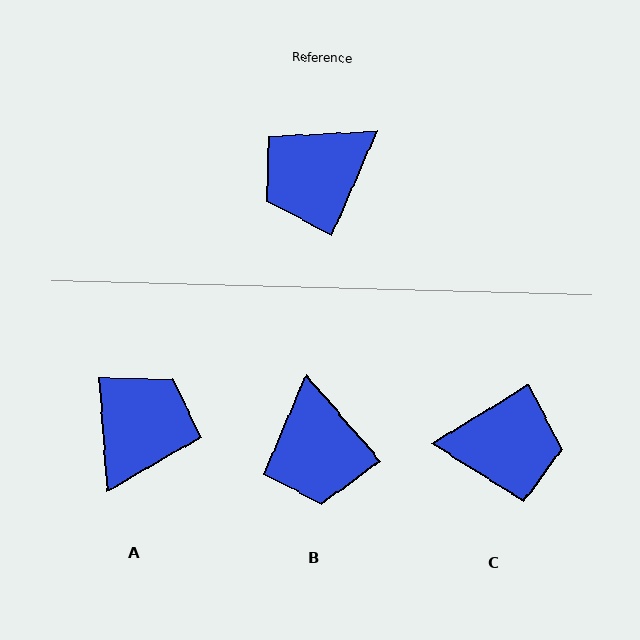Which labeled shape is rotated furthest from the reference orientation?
A, about 152 degrees away.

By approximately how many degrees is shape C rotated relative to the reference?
Approximately 145 degrees counter-clockwise.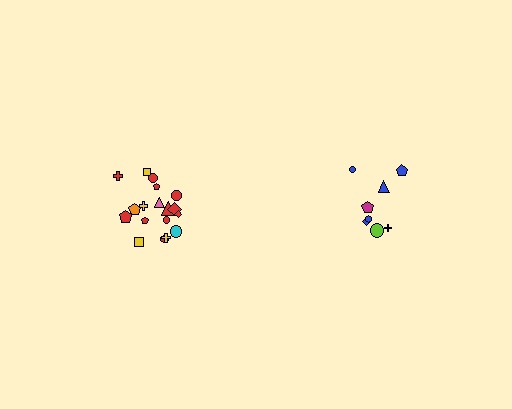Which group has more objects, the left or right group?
The left group.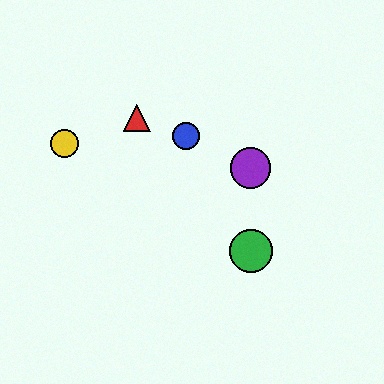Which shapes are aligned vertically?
The green circle, the purple circle are aligned vertically.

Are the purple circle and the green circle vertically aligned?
Yes, both are at x≈251.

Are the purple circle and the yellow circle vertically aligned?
No, the purple circle is at x≈251 and the yellow circle is at x≈65.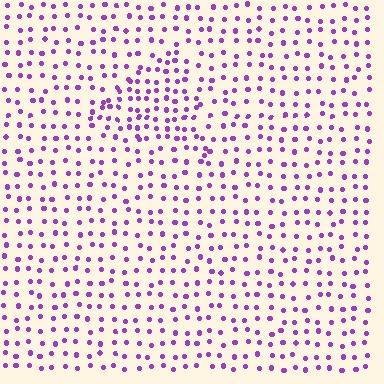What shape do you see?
I see a triangle.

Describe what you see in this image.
The image contains small purple elements arranged at two different densities. A triangle-shaped region is visible where the elements are more densely packed than the surrounding area.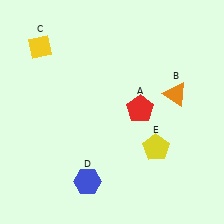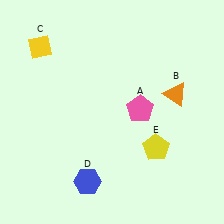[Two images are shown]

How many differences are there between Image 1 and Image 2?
There is 1 difference between the two images.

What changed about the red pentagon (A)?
In Image 1, A is red. In Image 2, it changed to pink.